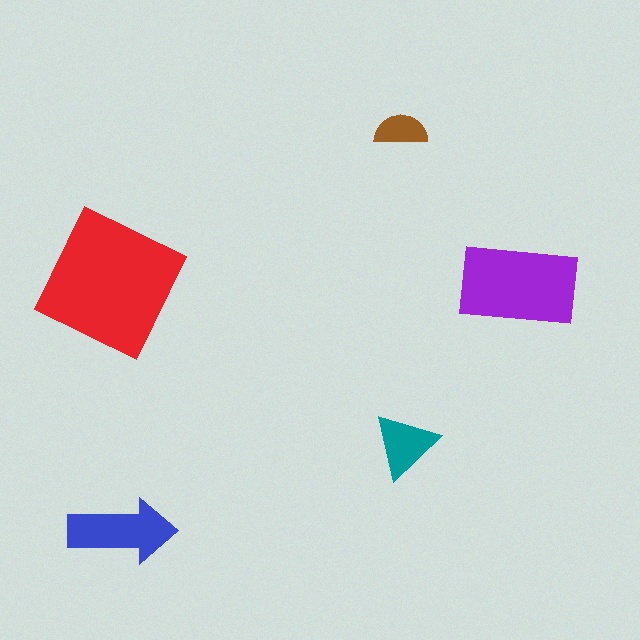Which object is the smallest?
The brown semicircle.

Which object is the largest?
The red square.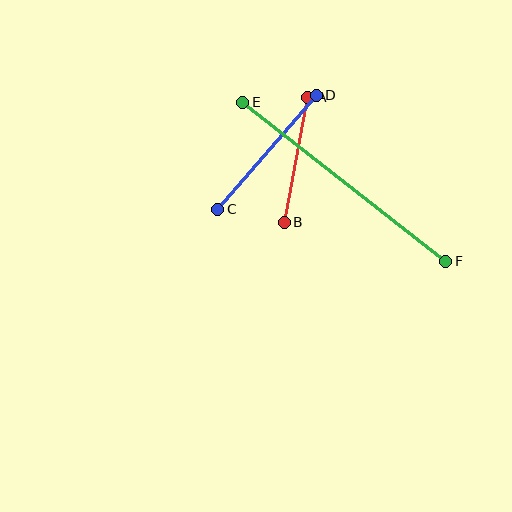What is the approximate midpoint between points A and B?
The midpoint is at approximately (296, 160) pixels.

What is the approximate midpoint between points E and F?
The midpoint is at approximately (344, 182) pixels.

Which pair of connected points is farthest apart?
Points E and F are farthest apart.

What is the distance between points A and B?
The distance is approximately 127 pixels.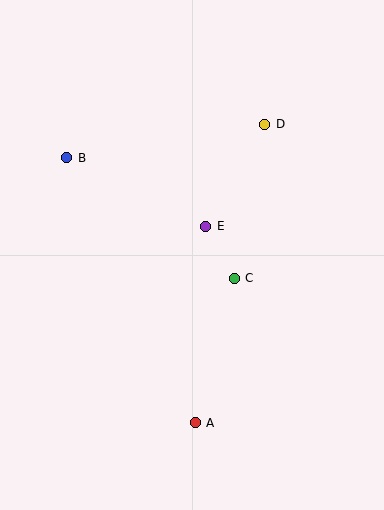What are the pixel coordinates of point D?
Point D is at (265, 124).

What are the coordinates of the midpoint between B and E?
The midpoint between B and E is at (136, 192).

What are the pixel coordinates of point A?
Point A is at (195, 423).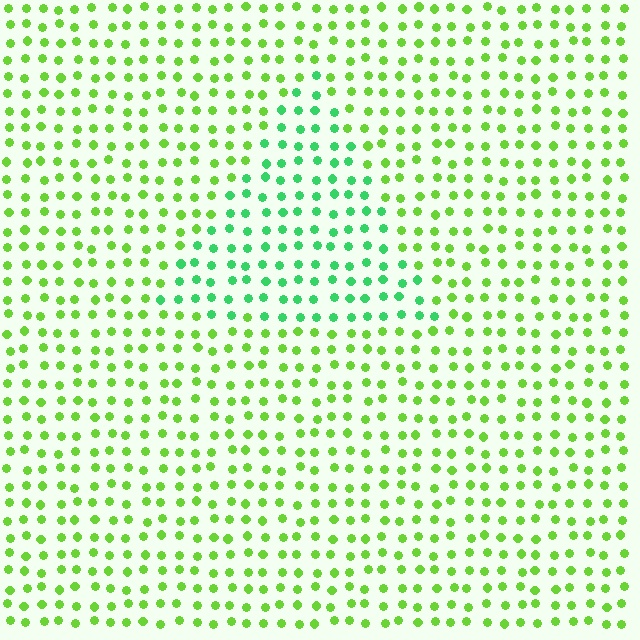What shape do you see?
I see a triangle.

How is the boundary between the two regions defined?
The boundary is defined purely by a slight shift in hue (about 39 degrees). Spacing, size, and orientation are identical on both sides.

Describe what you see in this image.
The image is filled with small lime elements in a uniform arrangement. A triangle-shaped region is visible where the elements are tinted to a slightly different hue, forming a subtle color boundary.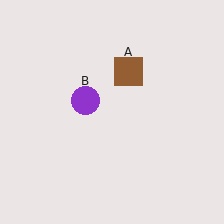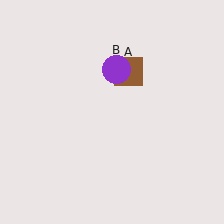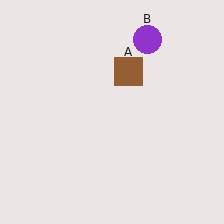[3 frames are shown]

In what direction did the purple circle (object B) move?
The purple circle (object B) moved up and to the right.